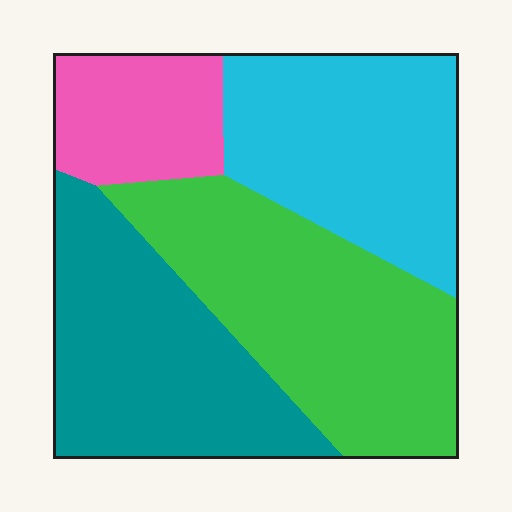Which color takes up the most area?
Green, at roughly 35%.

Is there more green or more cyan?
Green.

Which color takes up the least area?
Pink, at roughly 15%.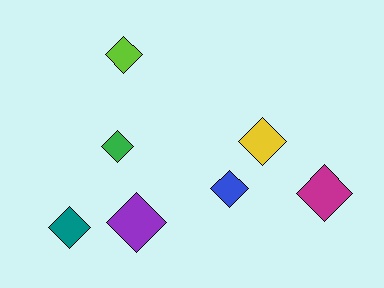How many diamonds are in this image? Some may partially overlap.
There are 7 diamonds.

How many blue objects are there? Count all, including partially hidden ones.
There is 1 blue object.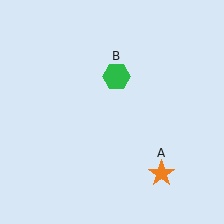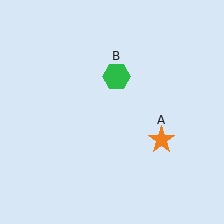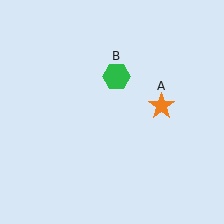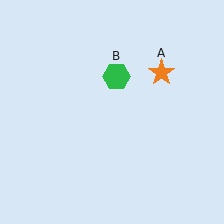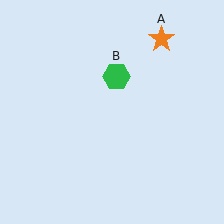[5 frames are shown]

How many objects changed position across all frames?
1 object changed position: orange star (object A).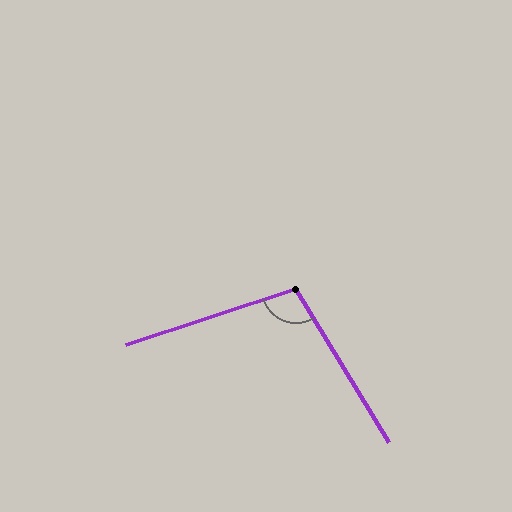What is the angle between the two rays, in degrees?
Approximately 103 degrees.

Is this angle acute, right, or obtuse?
It is obtuse.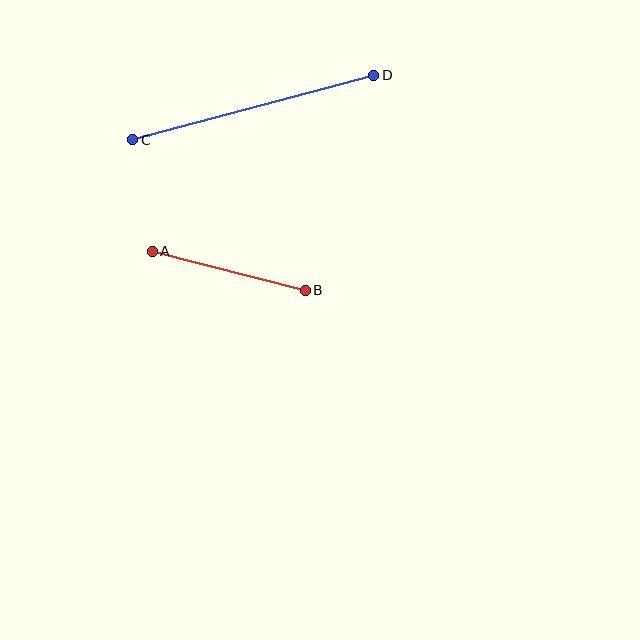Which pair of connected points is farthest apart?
Points C and D are farthest apart.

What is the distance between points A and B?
The distance is approximately 158 pixels.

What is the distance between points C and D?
The distance is approximately 249 pixels.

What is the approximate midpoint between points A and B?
The midpoint is at approximately (229, 271) pixels.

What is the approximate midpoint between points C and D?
The midpoint is at approximately (253, 108) pixels.